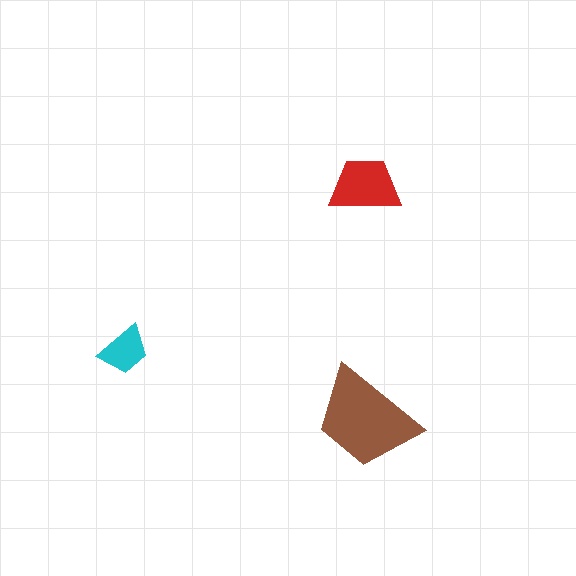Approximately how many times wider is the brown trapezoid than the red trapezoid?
About 1.5 times wider.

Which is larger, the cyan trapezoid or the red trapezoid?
The red one.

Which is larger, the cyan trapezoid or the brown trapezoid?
The brown one.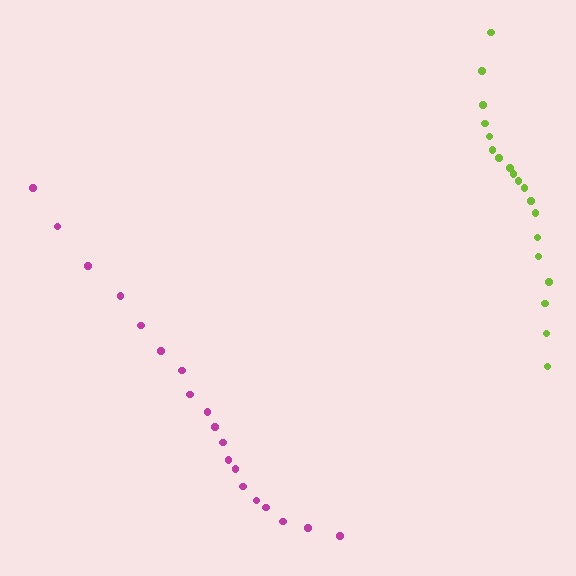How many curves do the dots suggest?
There are 2 distinct paths.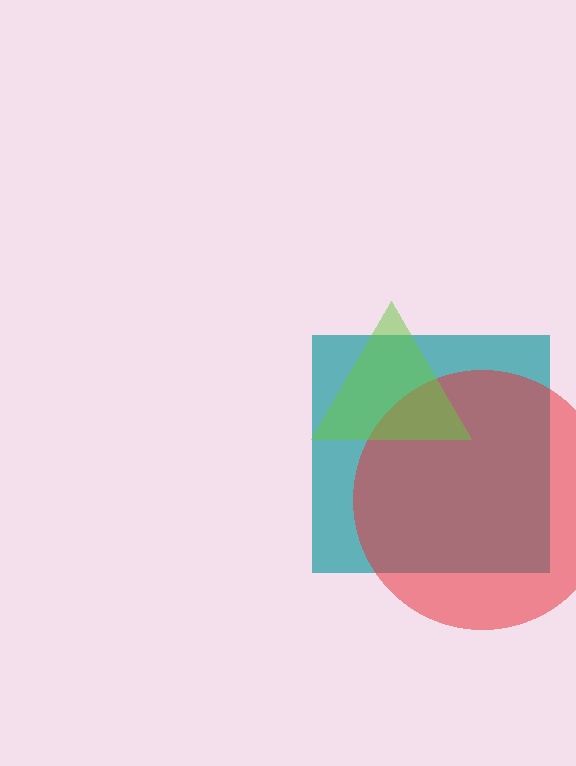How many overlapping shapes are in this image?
There are 3 overlapping shapes in the image.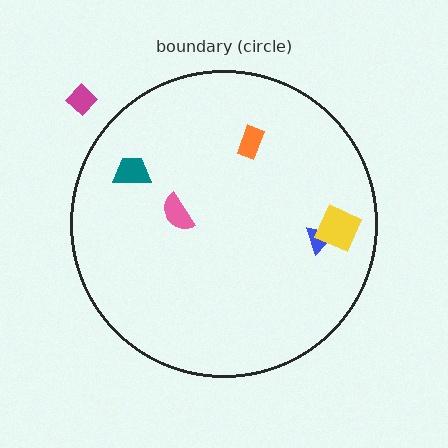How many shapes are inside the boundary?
5 inside, 1 outside.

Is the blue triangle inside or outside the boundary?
Inside.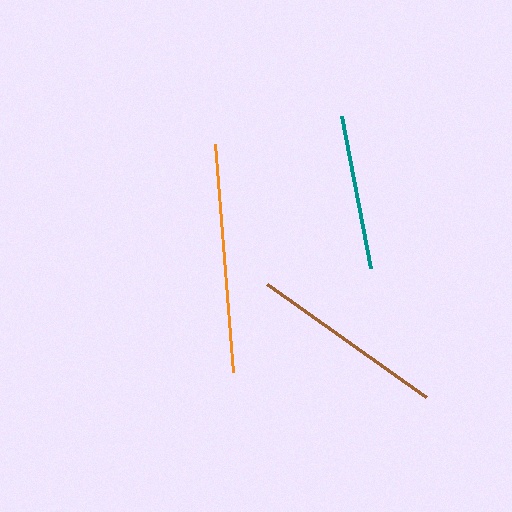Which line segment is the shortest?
The teal line is the shortest at approximately 155 pixels.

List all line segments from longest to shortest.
From longest to shortest: orange, brown, teal.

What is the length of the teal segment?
The teal segment is approximately 155 pixels long.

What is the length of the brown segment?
The brown segment is approximately 195 pixels long.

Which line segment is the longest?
The orange line is the longest at approximately 228 pixels.